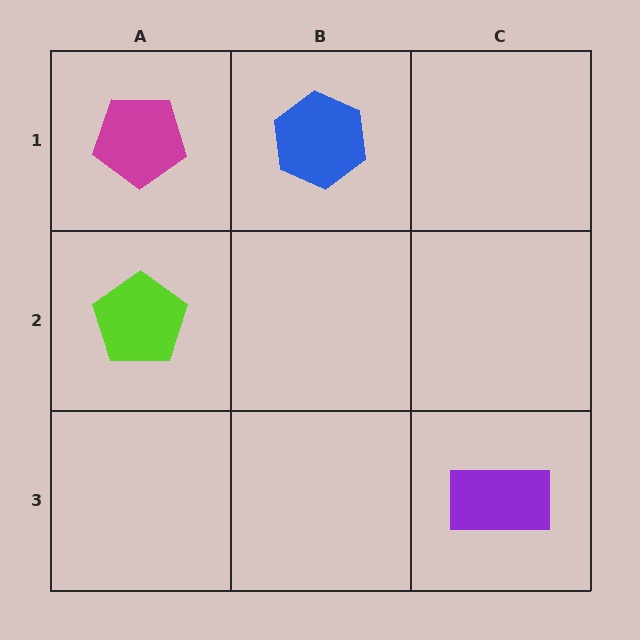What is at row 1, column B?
A blue hexagon.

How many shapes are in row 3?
1 shape.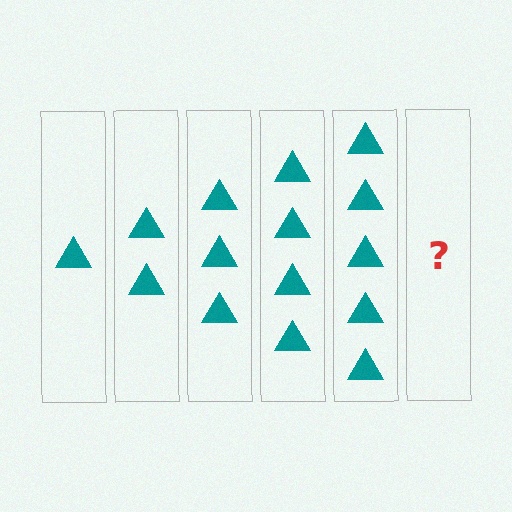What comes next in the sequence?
The next element should be 6 triangles.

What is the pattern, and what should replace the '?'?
The pattern is that each step adds one more triangle. The '?' should be 6 triangles.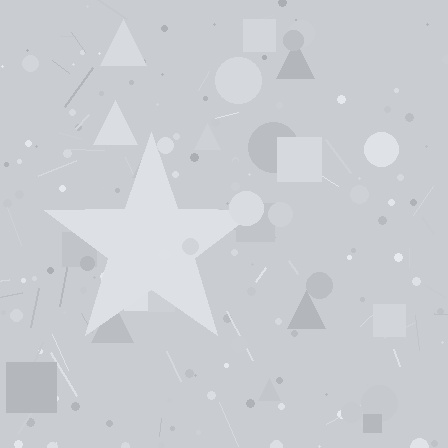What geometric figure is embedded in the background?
A star is embedded in the background.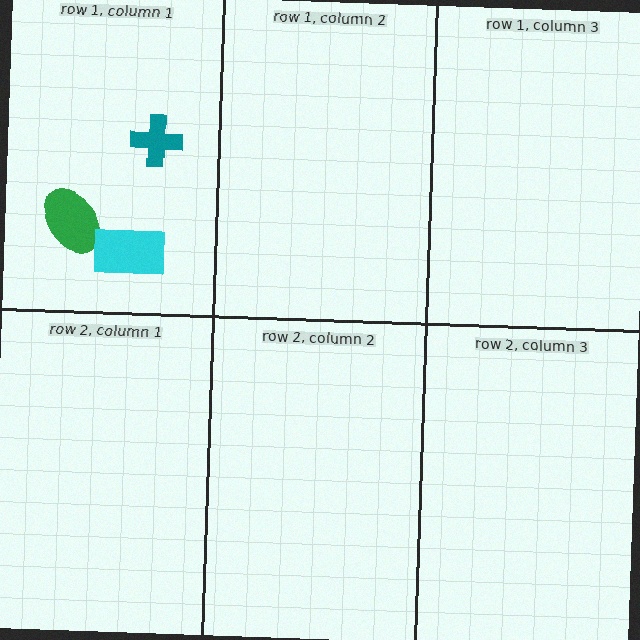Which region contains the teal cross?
The row 1, column 1 region.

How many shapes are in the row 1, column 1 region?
3.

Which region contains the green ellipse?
The row 1, column 1 region.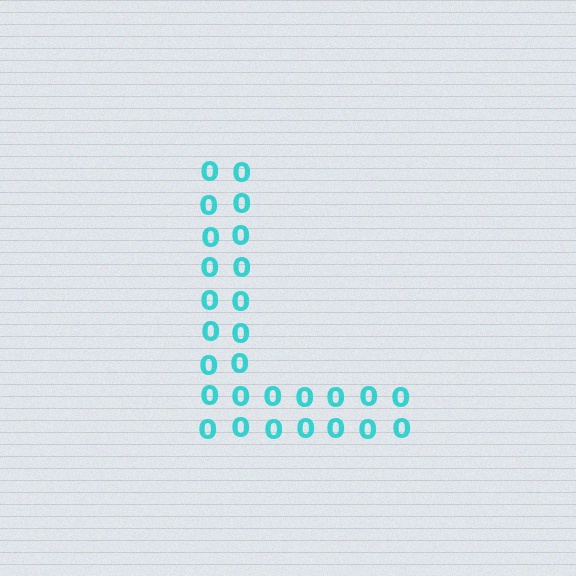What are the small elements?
The small elements are digit 0's.